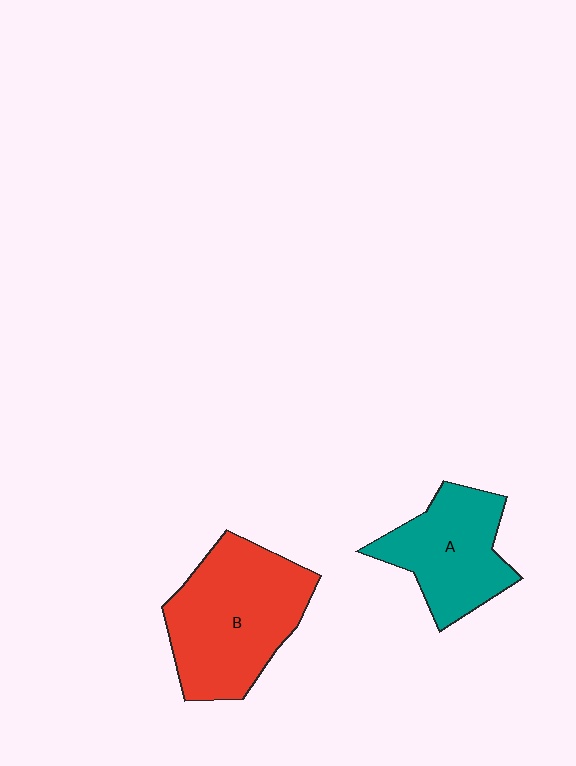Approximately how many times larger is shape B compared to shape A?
Approximately 1.4 times.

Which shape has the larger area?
Shape B (red).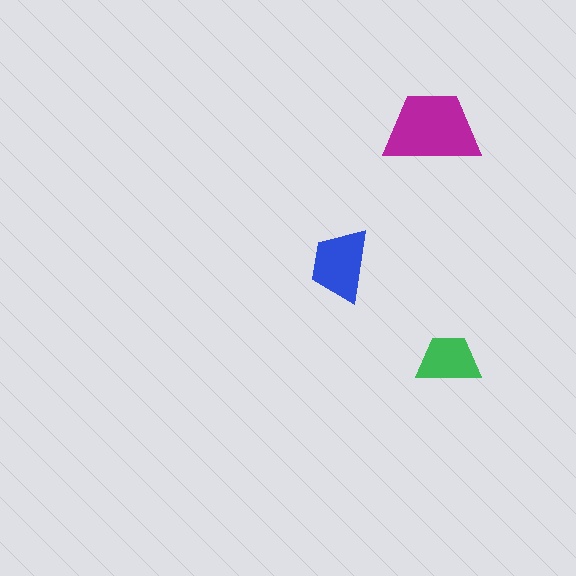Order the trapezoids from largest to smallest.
the magenta one, the blue one, the green one.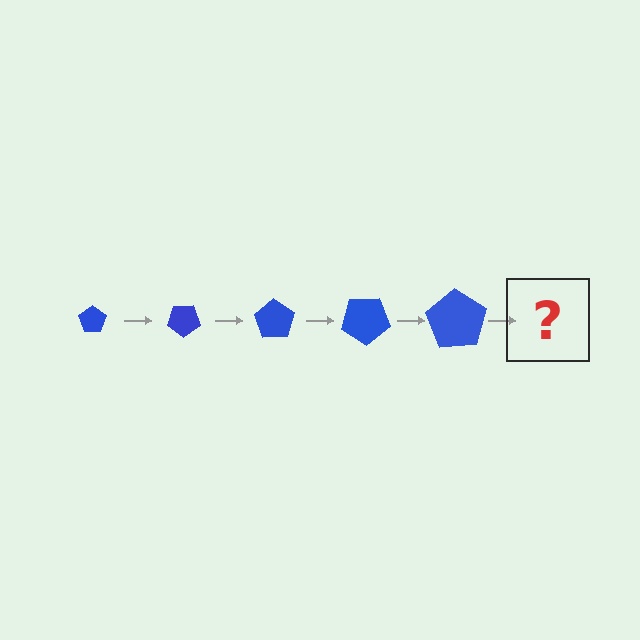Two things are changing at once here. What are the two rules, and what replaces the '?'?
The two rules are that the pentagon grows larger each step and it rotates 35 degrees each step. The '?' should be a pentagon, larger than the previous one and rotated 175 degrees from the start.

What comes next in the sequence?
The next element should be a pentagon, larger than the previous one and rotated 175 degrees from the start.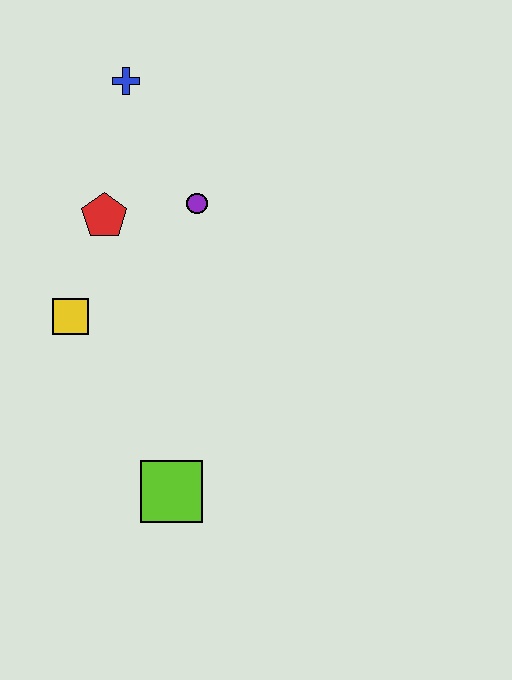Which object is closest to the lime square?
The yellow square is closest to the lime square.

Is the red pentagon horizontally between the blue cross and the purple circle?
No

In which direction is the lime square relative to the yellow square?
The lime square is below the yellow square.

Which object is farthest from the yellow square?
The blue cross is farthest from the yellow square.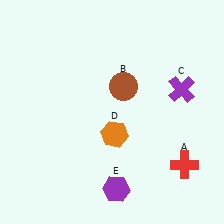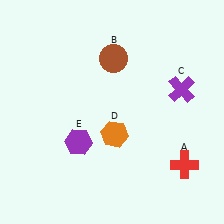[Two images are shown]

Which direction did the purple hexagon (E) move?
The purple hexagon (E) moved up.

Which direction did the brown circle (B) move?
The brown circle (B) moved up.